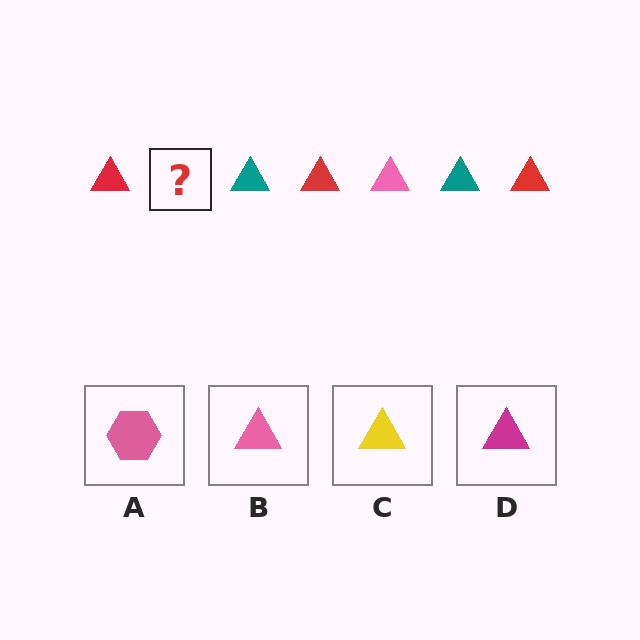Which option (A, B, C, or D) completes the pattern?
B.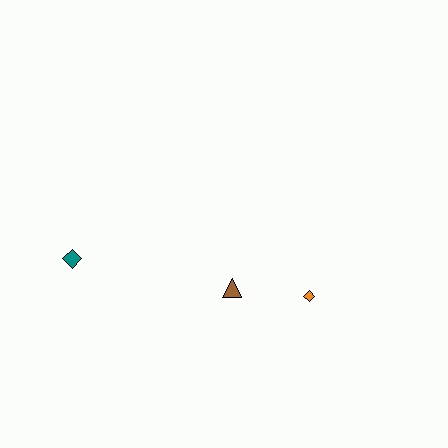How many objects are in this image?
There are 3 objects.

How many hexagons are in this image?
There are no hexagons.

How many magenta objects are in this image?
There are no magenta objects.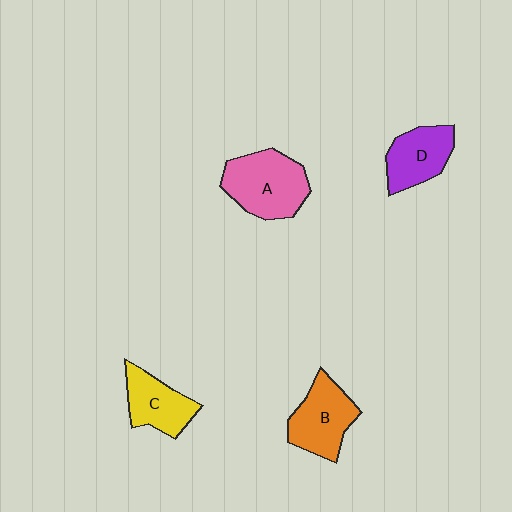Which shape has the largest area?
Shape A (pink).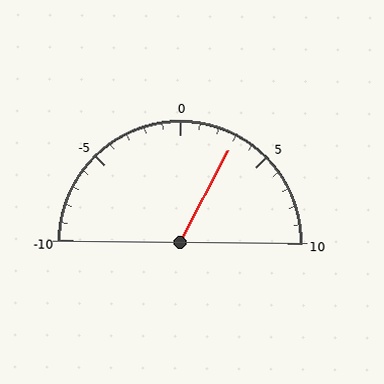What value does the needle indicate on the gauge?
The needle indicates approximately 3.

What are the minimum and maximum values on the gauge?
The gauge ranges from -10 to 10.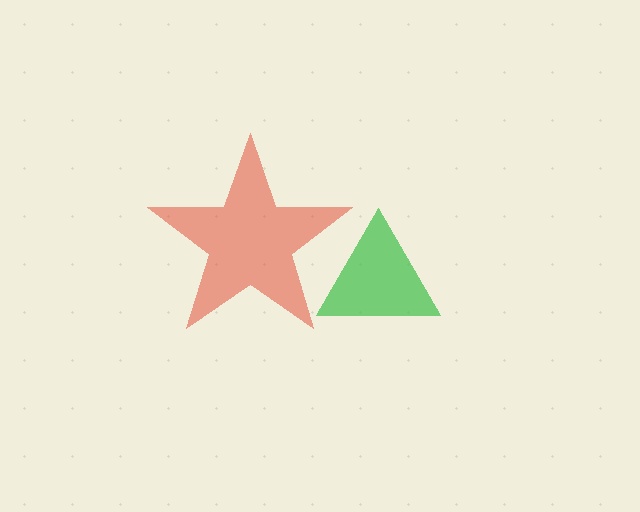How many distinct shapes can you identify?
There are 2 distinct shapes: a green triangle, a red star.